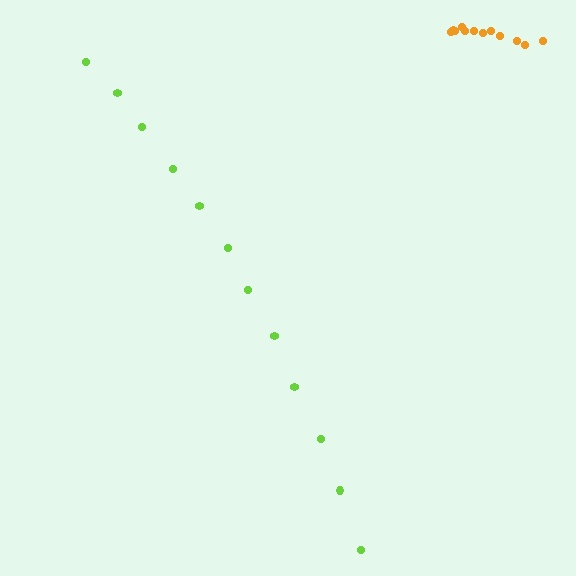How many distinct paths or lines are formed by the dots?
There are 2 distinct paths.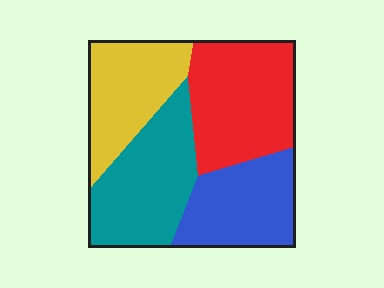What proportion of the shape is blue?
Blue covers about 20% of the shape.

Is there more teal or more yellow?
Teal.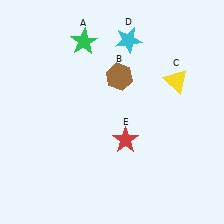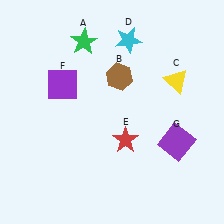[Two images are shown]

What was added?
A purple square (F), a purple square (G) were added in Image 2.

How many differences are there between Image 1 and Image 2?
There are 2 differences between the two images.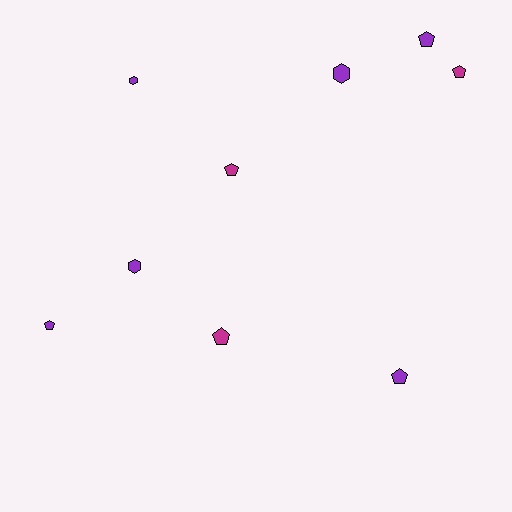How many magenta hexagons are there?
There are no magenta hexagons.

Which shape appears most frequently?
Pentagon, with 6 objects.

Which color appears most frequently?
Purple, with 6 objects.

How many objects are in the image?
There are 9 objects.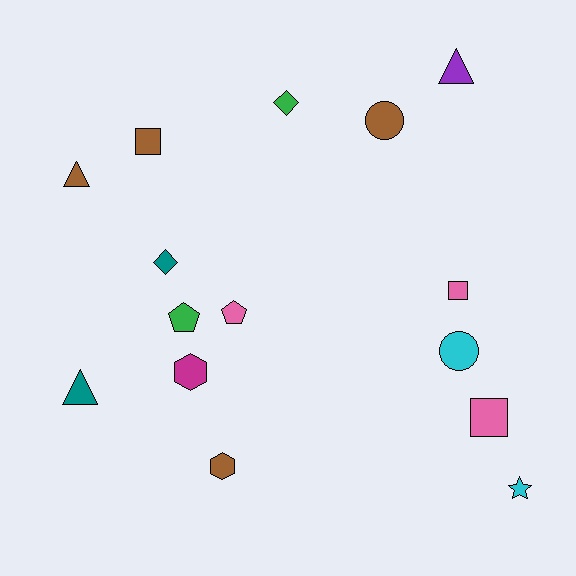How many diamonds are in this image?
There are 2 diamonds.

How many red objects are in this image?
There are no red objects.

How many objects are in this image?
There are 15 objects.